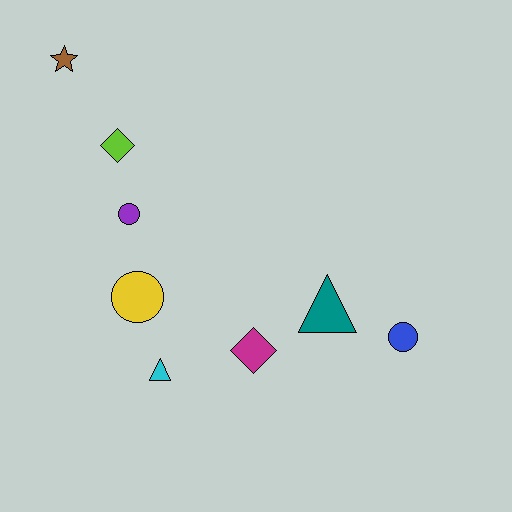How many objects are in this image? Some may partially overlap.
There are 8 objects.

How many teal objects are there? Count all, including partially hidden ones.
There is 1 teal object.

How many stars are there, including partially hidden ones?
There is 1 star.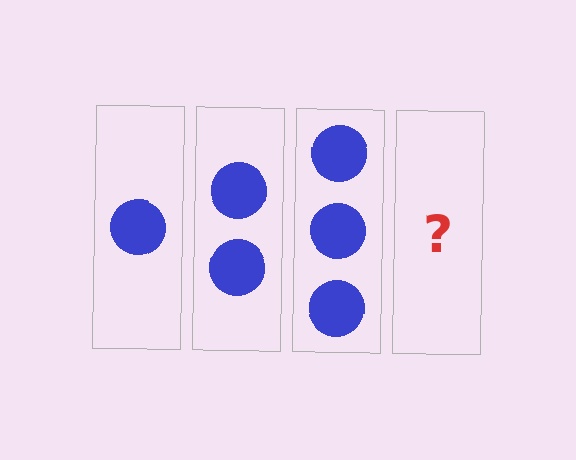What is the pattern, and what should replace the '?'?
The pattern is that each step adds one more circle. The '?' should be 4 circles.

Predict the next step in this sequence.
The next step is 4 circles.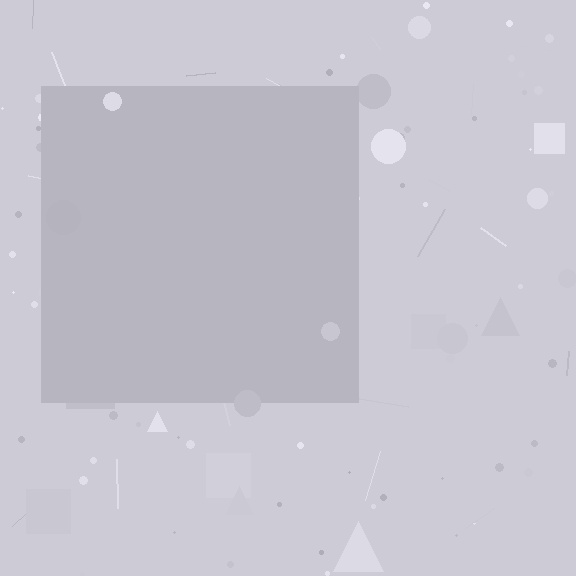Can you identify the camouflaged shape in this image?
The camouflaged shape is a square.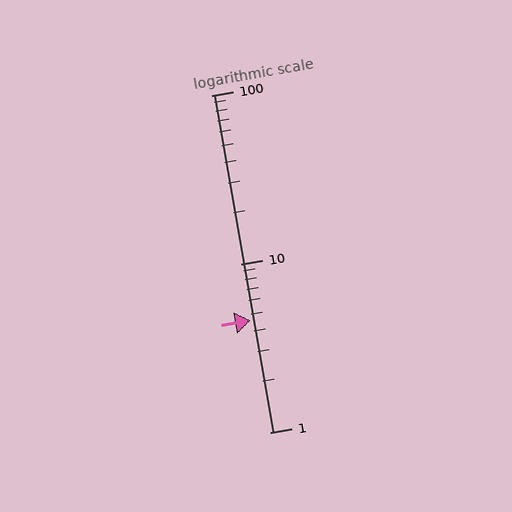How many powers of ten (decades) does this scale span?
The scale spans 2 decades, from 1 to 100.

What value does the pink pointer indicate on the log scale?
The pointer indicates approximately 4.6.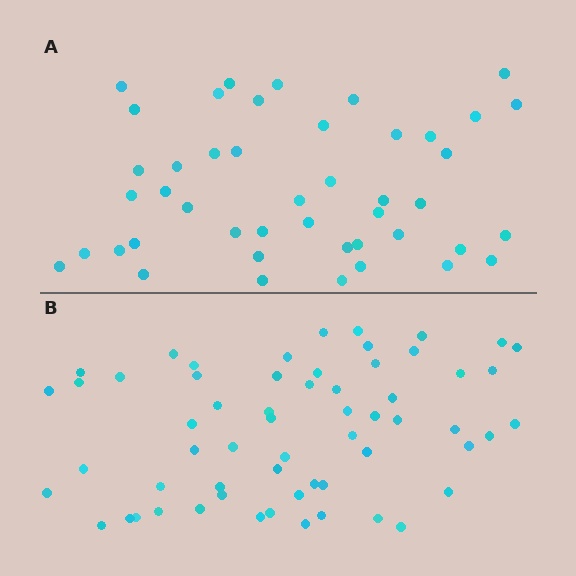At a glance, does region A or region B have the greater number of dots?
Region B (the bottom region) has more dots.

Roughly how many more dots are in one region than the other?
Region B has approximately 15 more dots than region A.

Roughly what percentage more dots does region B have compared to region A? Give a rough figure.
About 35% more.